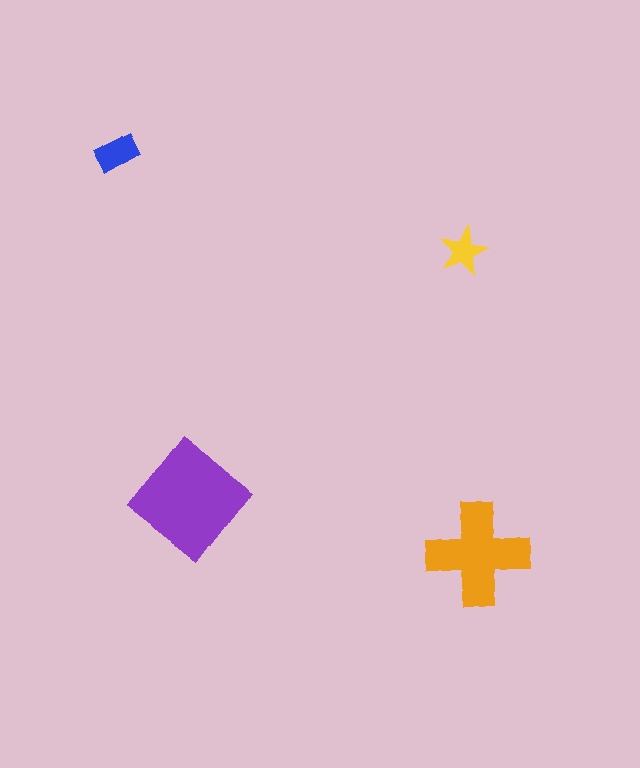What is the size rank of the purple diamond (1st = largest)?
1st.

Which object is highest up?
The blue rectangle is topmost.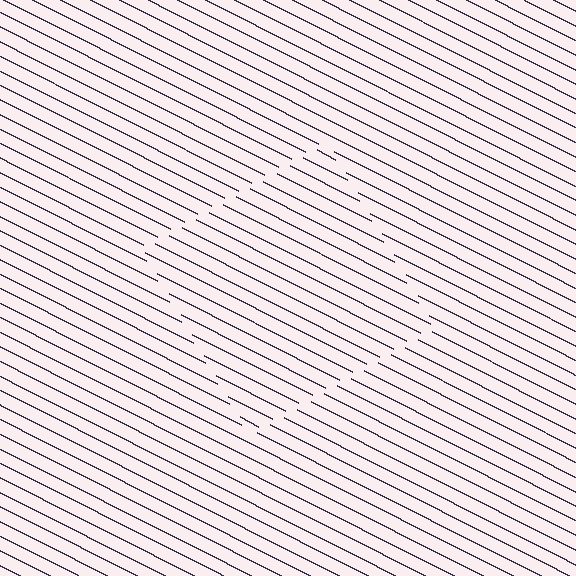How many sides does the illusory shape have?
4 sides — the line-ends trace a square.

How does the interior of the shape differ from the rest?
The interior of the shape contains the same grating, shifted by half a period — the contour is defined by the phase discontinuity where line-ends from the inner and outer gratings abut.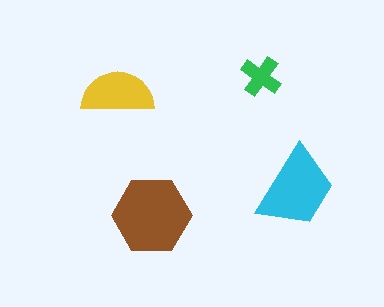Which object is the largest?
The brown hexagon.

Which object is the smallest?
The green cross.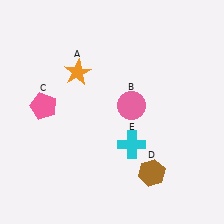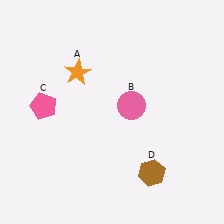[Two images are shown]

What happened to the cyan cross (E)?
The cyan cross (E) was removed in Image 2. It was in the bottom-right area of Image 1.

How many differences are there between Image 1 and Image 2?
There is 1 difference between the two images.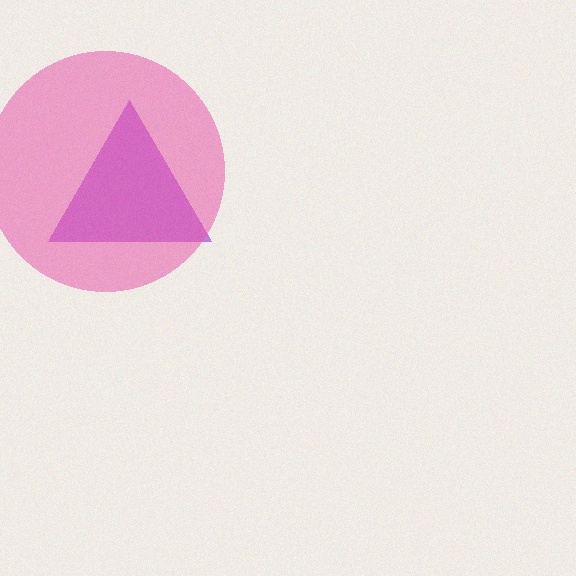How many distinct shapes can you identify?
There are 2 distinct shapes: a purple triangle, a pink circle.